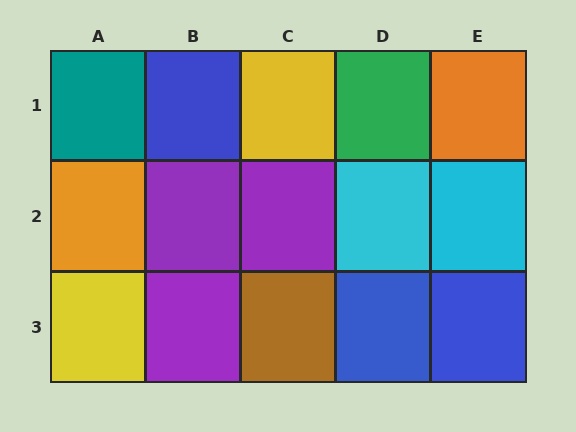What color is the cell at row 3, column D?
Blue.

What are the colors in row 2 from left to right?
Orange, purple, purple, cyan, cyan.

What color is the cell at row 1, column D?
Green.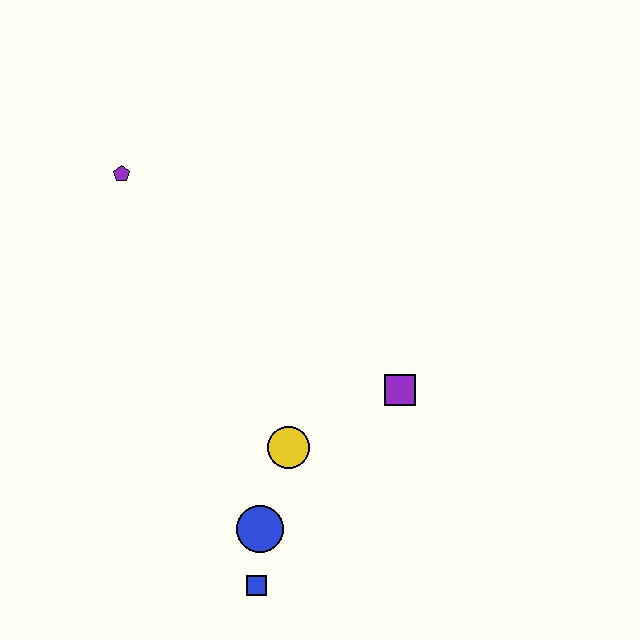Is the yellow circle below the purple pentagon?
Yes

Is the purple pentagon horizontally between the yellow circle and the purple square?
No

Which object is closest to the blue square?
The blue circle is closest to the blue square.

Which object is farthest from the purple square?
The purple pentagon is farthest from the purple square.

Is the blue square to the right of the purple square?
No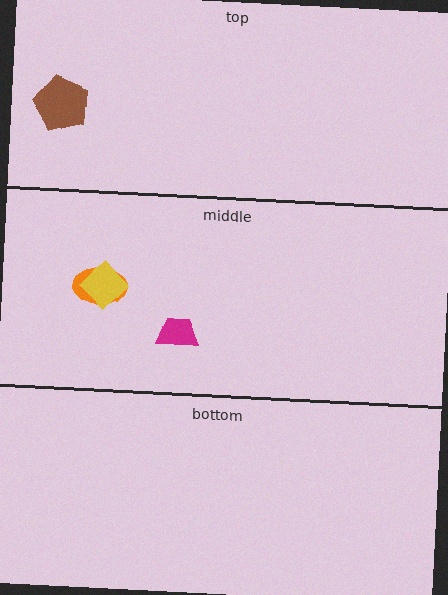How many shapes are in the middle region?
3.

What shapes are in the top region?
The brown pentagon.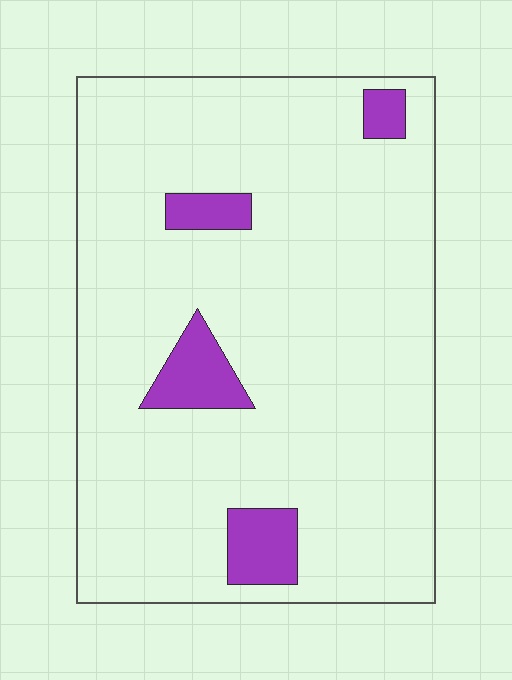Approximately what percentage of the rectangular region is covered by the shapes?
Approximately 10%.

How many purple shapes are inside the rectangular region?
4.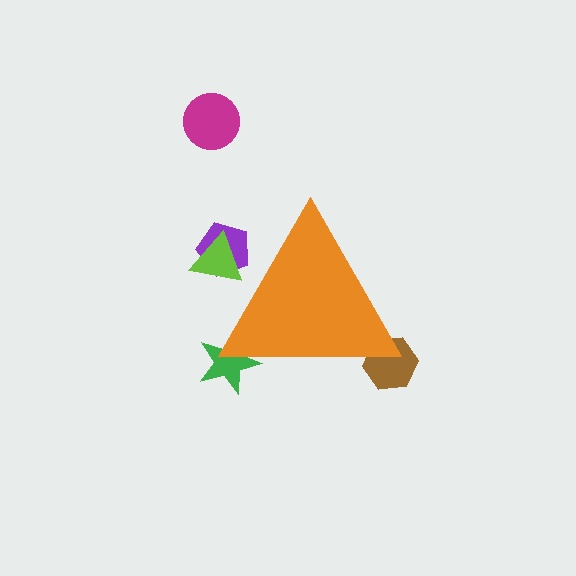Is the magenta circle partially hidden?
No, the magenta circle is fully visible.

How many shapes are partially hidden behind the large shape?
4 shapes are partially hidden.